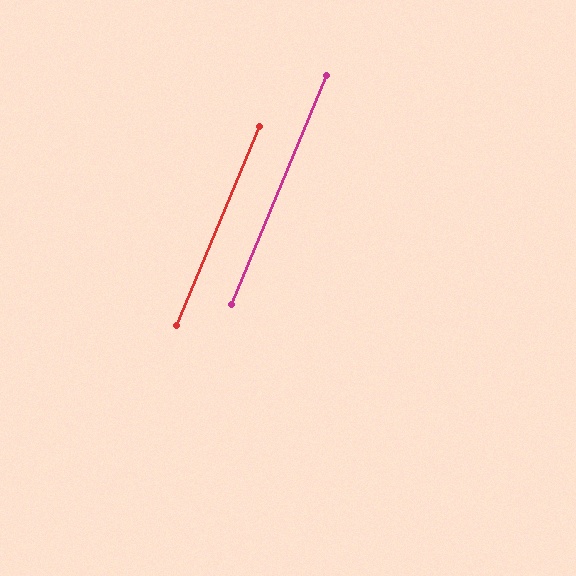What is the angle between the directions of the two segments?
Approximately 0 degrees.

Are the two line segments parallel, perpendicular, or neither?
Parallel — their directions differ by only 0.2°.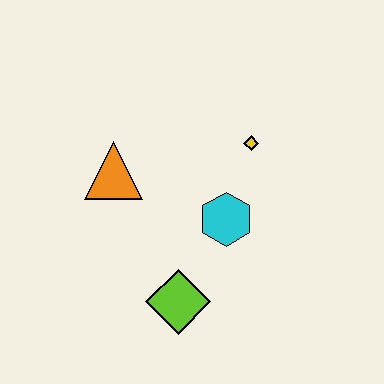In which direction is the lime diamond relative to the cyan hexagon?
The lime diamond is below the cyan hexagon.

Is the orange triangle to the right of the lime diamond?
No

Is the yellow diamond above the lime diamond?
Yes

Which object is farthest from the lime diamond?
The yellow diamond is farthest from the lime diamond.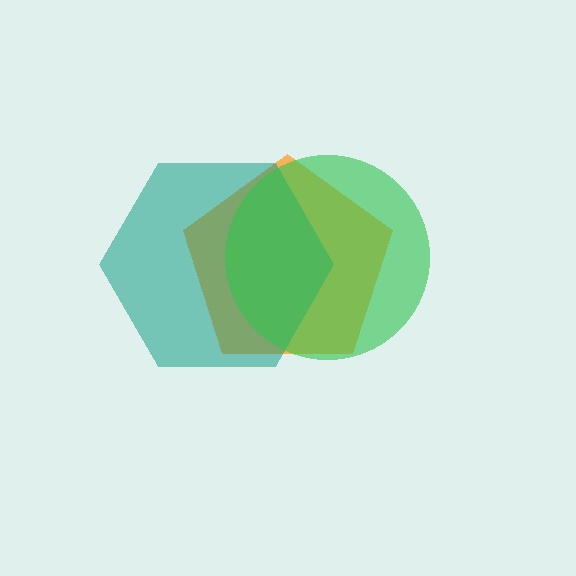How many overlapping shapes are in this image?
There are 3 overlapping shapes in the image.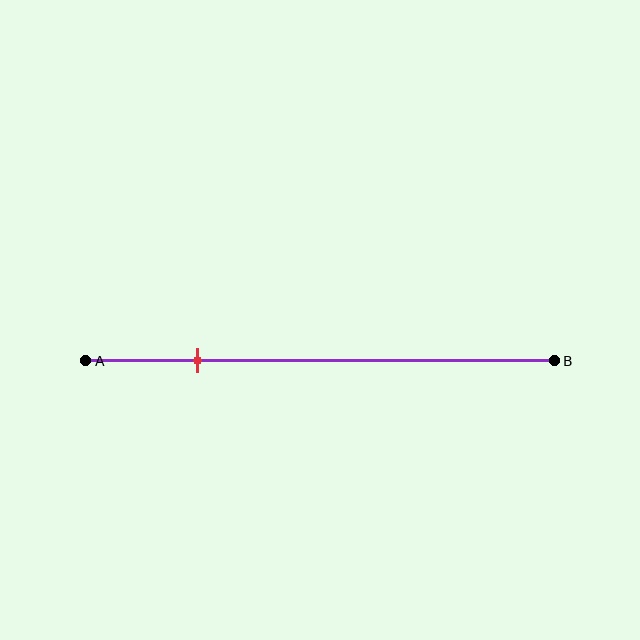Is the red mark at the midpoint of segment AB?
No, the mark is at about 25% from A, not at the 50% midpoint.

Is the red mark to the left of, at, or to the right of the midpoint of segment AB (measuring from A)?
The red mark is to the left of the midpoint of segment AB.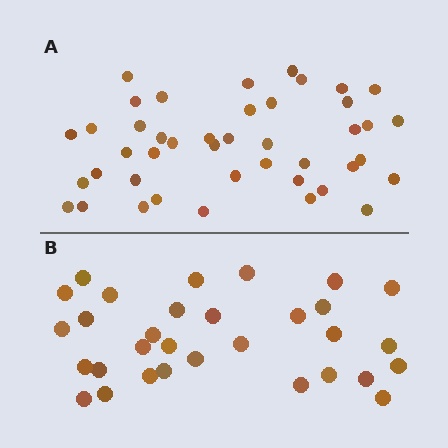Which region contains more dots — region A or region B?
Region A (the top region) has more dots.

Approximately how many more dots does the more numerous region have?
Region A has roughly 12 or so more dots than region B.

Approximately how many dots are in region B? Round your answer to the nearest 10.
About 30 dots. (The exact count is 31, which rounds to 30.)